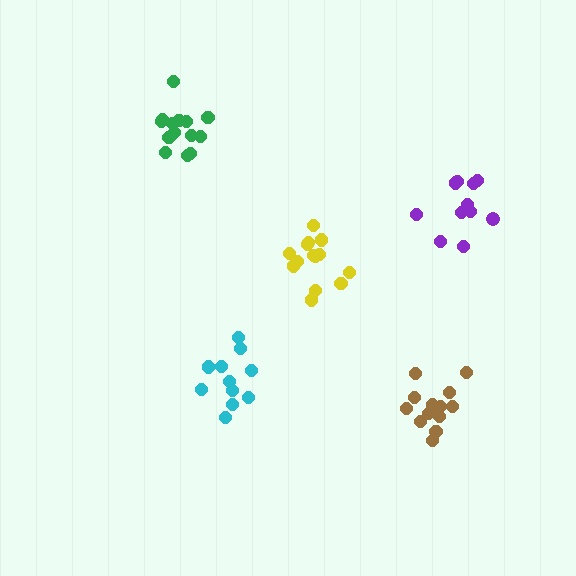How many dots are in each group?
Group 1: 14 dots, Group 2: 12 dots, Group 3: 14 dots, Group 4: 11 dots, Group 5: 14 dots (65 total).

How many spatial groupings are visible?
There are 5 spatial groupings.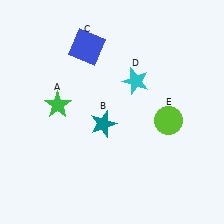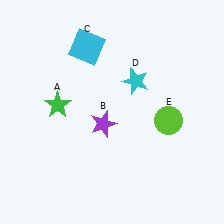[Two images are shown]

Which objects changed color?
B changed from teal to purple. C changed from blue to cyan.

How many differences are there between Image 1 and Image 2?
There are 2 differences between the two images.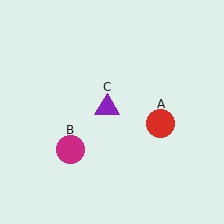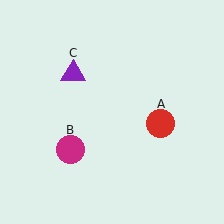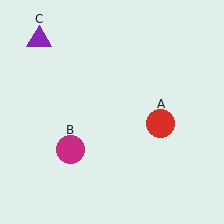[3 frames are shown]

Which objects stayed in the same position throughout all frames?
Red circle (object A) and magenta circle (object B) remained stationary.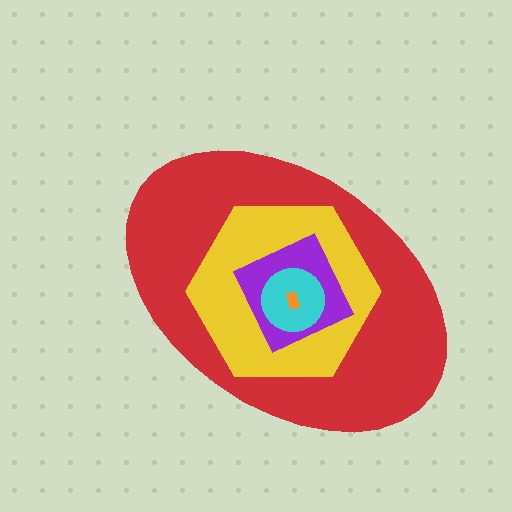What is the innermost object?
The orange rectangle.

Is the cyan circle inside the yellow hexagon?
Yes.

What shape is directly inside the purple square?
The cyan circle.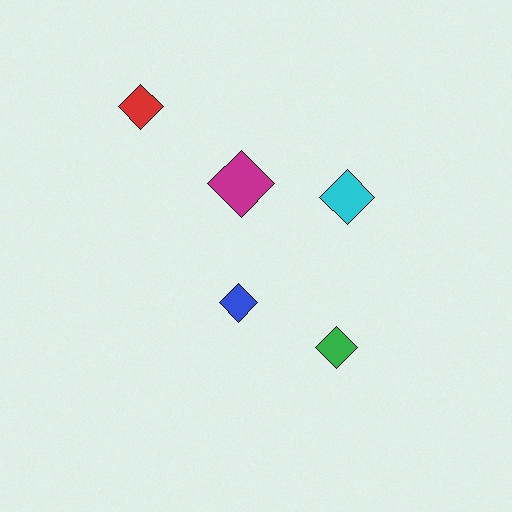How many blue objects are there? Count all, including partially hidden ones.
There is 1 blue object.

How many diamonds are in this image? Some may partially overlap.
There are 5 diamonds.